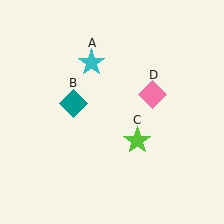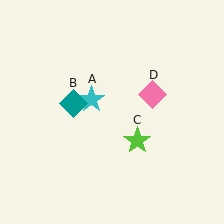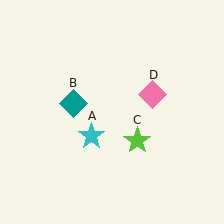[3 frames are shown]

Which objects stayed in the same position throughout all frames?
Teal diamond (object B) and lime star (object C) and pink diamond (object D) remained stationary.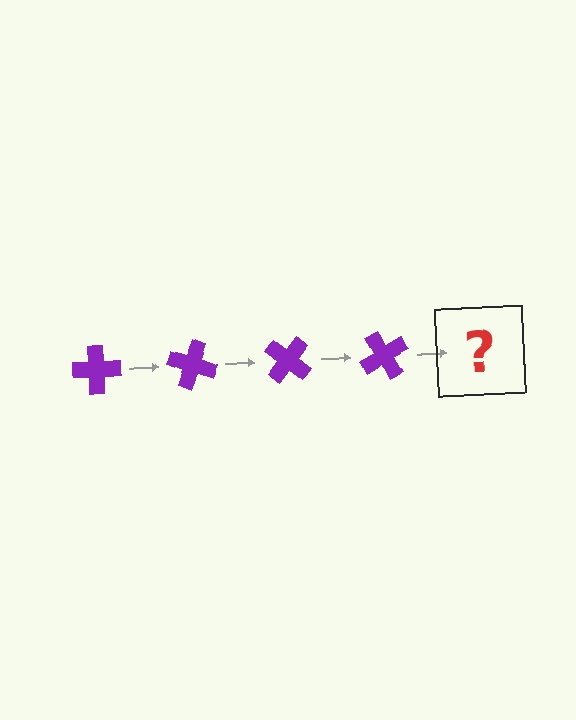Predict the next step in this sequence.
The next step is a purple cross rotated 80 degrees.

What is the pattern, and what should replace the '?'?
The pattern is that the cross rotates 20 degrees each step. The '?' should be a purple cross rotated 80 degrees.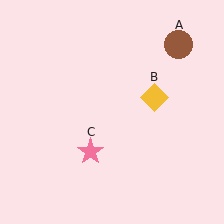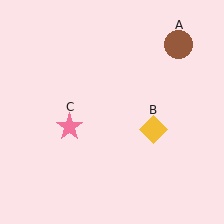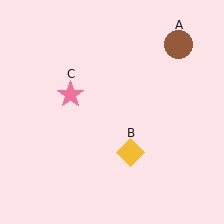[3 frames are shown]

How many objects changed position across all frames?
2 objects changed position: yellow diamond (object B), pink star (object C).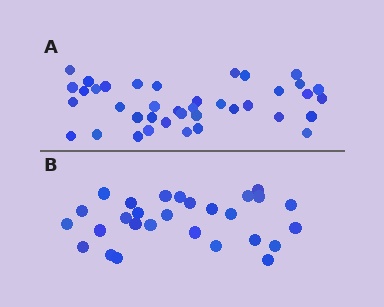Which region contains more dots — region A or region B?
Region A (the top region) has more dots.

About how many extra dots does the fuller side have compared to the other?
Region A has roughly 12 or so more dots than region B.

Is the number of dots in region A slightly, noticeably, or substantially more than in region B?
Region A has noticeably more, but not dramatically so. The ratio is roughly 1.4 to 1.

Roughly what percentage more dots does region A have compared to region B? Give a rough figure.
About 40% more.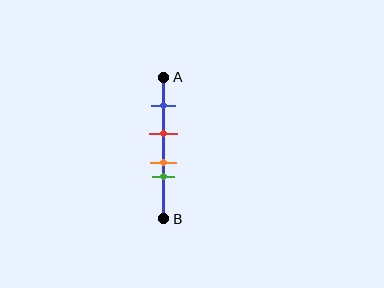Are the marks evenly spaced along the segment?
No, the marks are not evenly spaced.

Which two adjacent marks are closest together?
The orange and green marks are the closest adjacent pair.